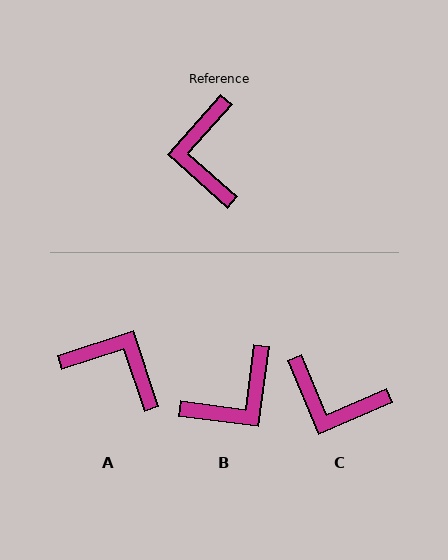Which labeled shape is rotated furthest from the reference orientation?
B, about 125 degrees away.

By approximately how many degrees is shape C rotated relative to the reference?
Approximately 65 degrees counter-clockwise.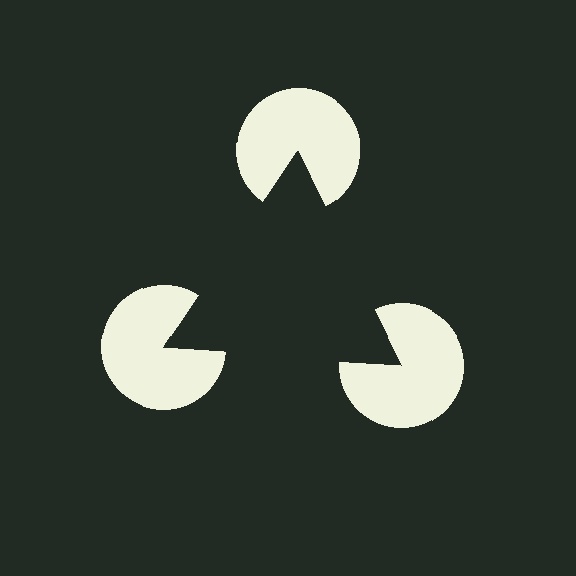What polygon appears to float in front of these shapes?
An illusory triangle — its edges are inferred from the aligned wedge cuts in the pac-man discs, not physically drawn.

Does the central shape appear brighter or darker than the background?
It typically appears slightly darker than the background, even though no actual brightness change is drawn.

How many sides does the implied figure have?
3 sides.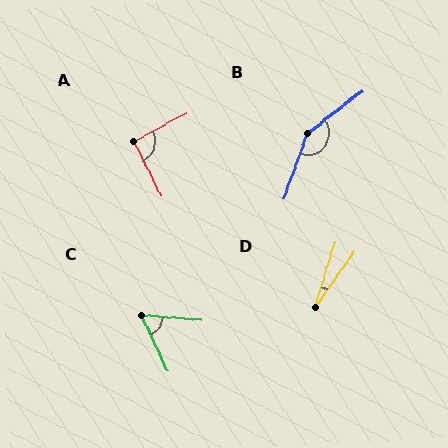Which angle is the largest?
B, at approximately 147 degrees.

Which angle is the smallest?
D, at approximately 18 degrees.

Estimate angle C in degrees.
Approximately 60 degrees.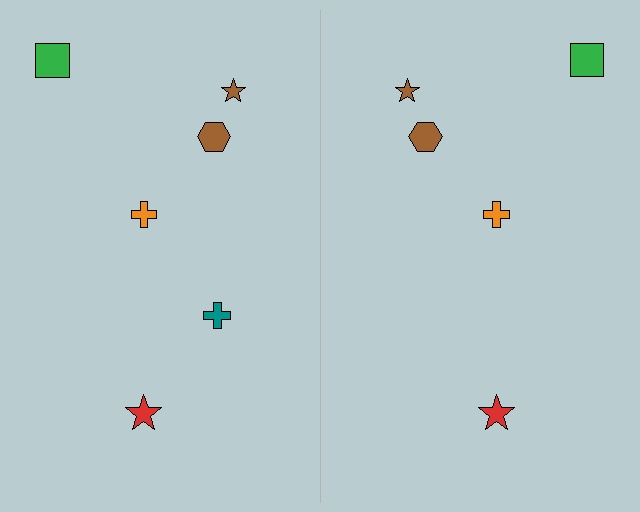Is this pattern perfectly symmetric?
No, the pattern is not perfectly symmetric. A teal cross is missing from the right side.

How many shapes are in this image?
There are 11 shapes in this image.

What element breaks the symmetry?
A teal cross is missing from the right side.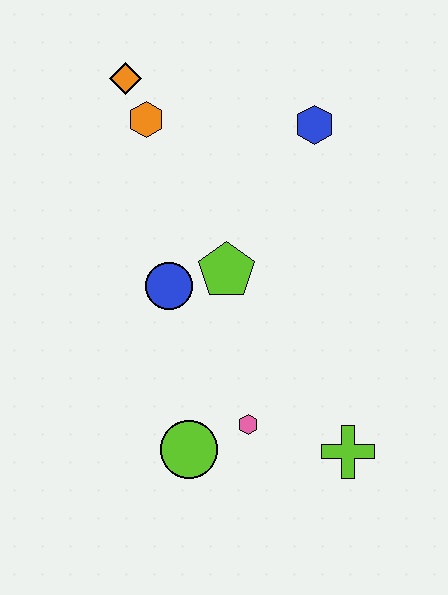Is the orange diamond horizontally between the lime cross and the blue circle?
No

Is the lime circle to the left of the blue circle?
No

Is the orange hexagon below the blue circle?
No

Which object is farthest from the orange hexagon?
The lime cross is farthest from the orange hexagon.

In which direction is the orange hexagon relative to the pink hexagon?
The orange hexagon is above the pink hexagon.